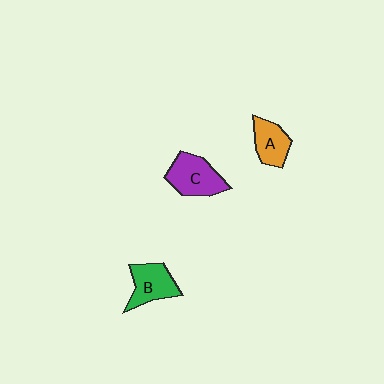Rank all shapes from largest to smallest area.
From largest to smallest: C (purple), B (green), A (orange).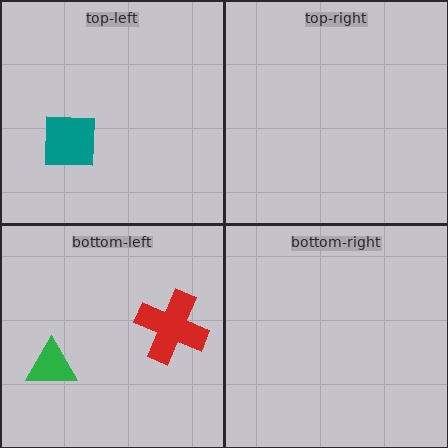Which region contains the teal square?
The top-left region.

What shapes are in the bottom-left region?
The green triangle, the red cross.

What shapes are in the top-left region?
The teal square.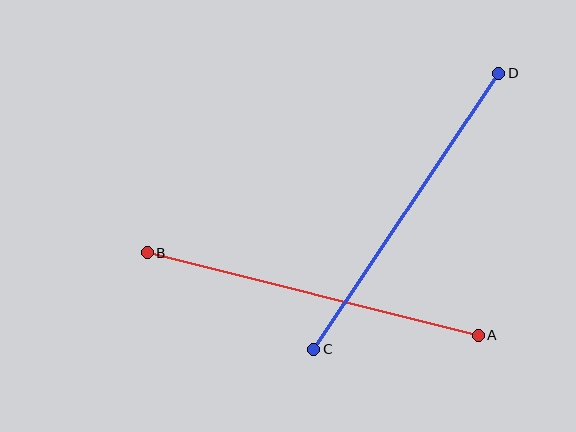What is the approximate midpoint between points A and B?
The midpoint is at approximately (313, 294) pixels.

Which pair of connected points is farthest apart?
Points A and B are farthest apart.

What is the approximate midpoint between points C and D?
The midpoint is at approximately (406, 211) pixels.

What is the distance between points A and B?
The distance is approximately 341 pixels.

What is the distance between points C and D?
The distance is approximately 332 pixels.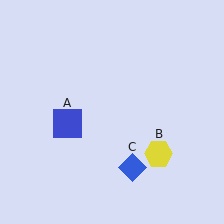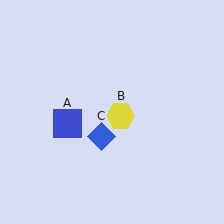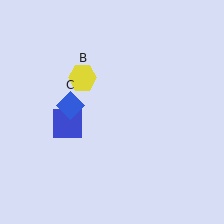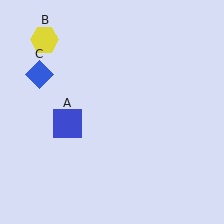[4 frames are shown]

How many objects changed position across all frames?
2 objects changed position: yellow hexagon (object B), blue diamond (object C).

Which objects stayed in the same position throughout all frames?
Blue square (object A) remained stationary.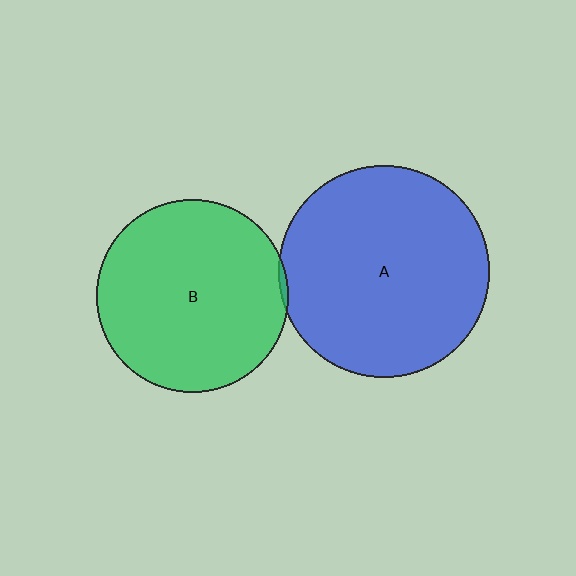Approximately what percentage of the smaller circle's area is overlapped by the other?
Approximately 5%.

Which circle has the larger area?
Circle A (blue).